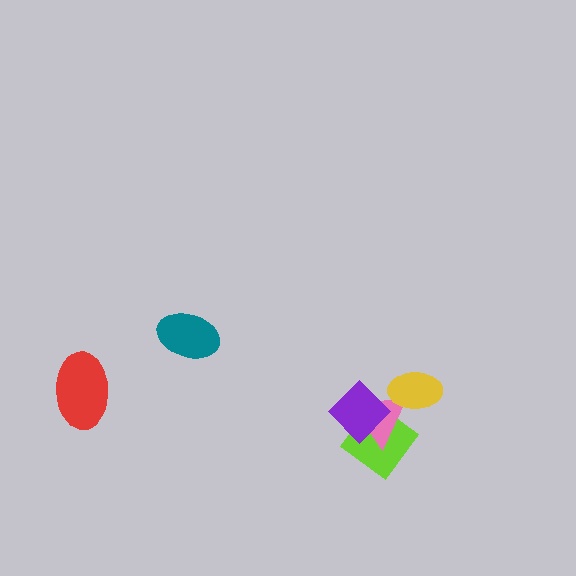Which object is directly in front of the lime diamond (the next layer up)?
The pink triangle is directly in front of the lime diamond.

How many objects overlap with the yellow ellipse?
1 object overlaps with the yellow ellipse.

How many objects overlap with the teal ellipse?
0 objects overlap with the teal ellipse.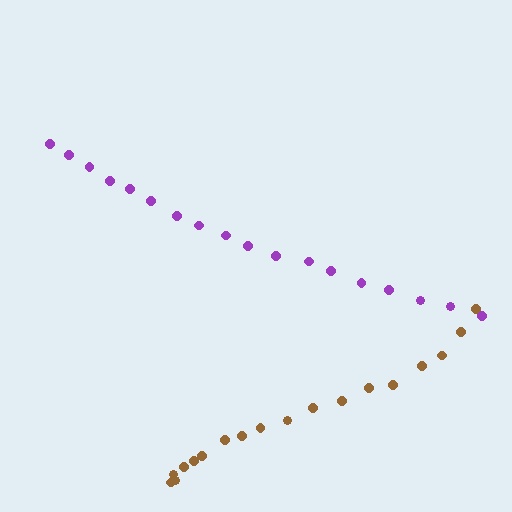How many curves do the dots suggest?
There are 2 distinct paths.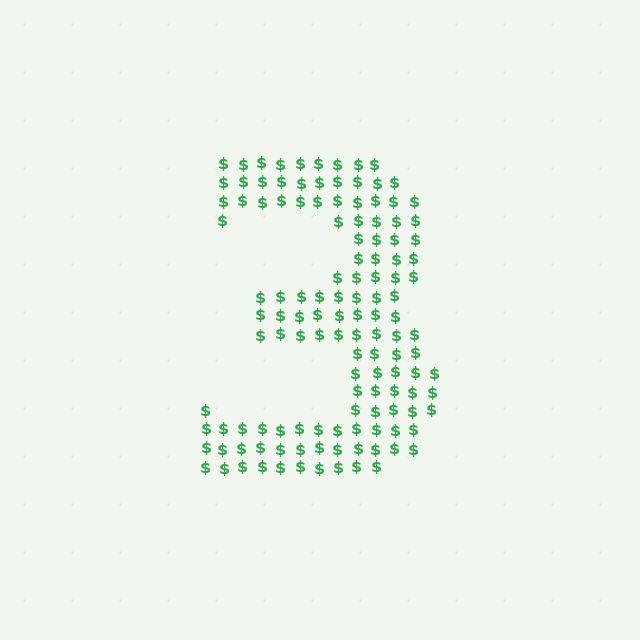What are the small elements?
The small elements are dollar signs.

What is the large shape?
The large shape is the digit 3.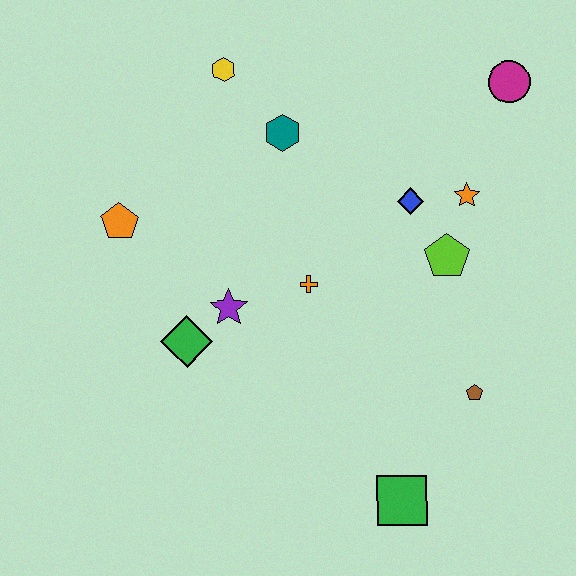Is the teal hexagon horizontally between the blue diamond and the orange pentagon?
Yes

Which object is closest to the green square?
The brown pentagon is closest to the green square.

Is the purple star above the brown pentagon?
Yes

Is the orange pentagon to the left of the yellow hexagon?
Yes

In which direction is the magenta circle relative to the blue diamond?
The magenta circle is above the blue diamond.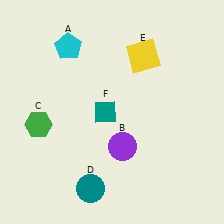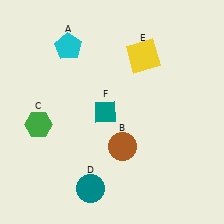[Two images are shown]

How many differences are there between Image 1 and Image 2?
There is 1 difference between the two images.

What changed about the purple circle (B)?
In Image 1, B is purple. In Image 2, it changed to brown.